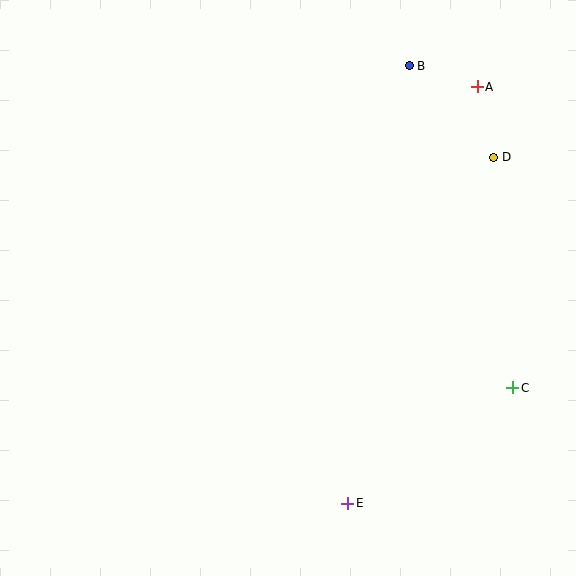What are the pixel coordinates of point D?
Point D is at (494, 157).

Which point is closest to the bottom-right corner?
Point C is closest to the bottom-right corner.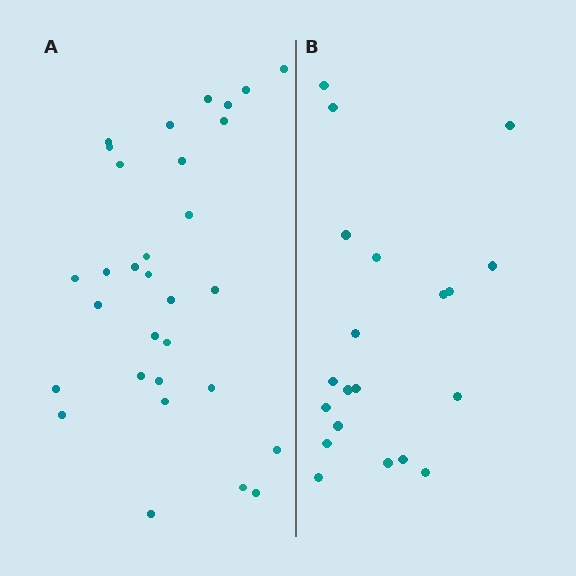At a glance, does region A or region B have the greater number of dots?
Region A (the left region) has more dots.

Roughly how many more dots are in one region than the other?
Region A has roughly 12 or so more dots than region B.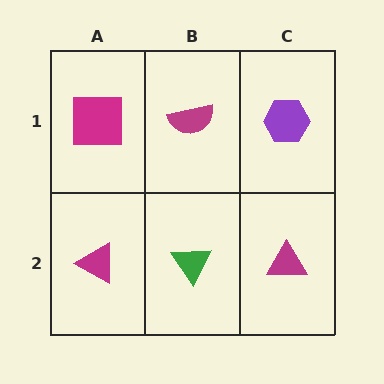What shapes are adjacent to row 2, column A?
A magenta square (row 1, column A), a green triangle (row 2, column B).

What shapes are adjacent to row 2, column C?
A purple hexagon (row 1, column C), a green triangle (row 2, column B).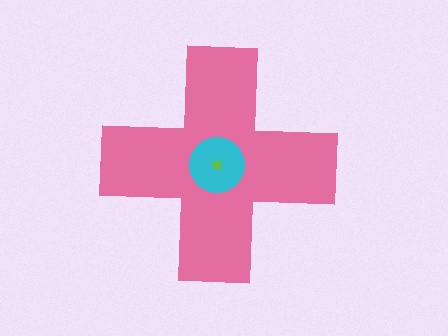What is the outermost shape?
The pink cross.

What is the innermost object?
The lime star.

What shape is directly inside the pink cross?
The cyan circle.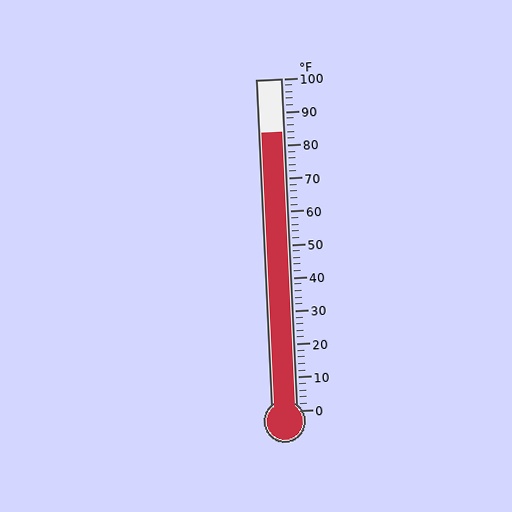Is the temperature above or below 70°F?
The temperature is above 70°F.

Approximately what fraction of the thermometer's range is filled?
The thermometer is filled to approximately 85% of its range.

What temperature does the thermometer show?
The thermometer shows approximately 84°F.